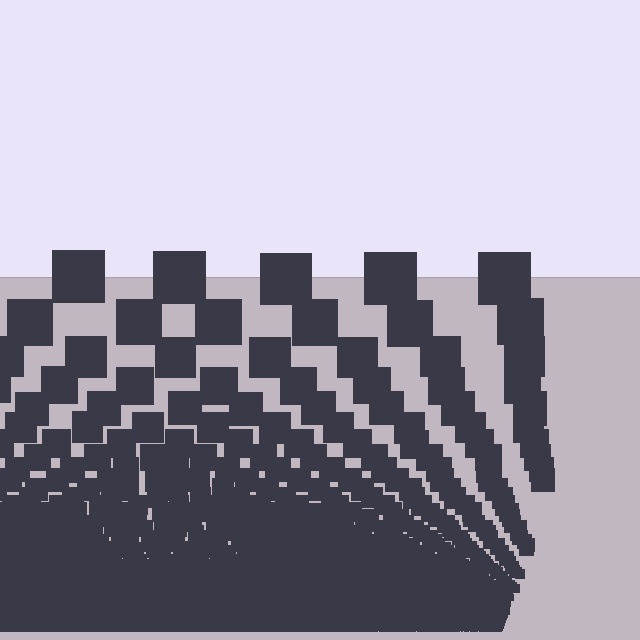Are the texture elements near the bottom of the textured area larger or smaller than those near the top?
Smaller. The gradient is inverted — elements near the bottom are smaller and denser.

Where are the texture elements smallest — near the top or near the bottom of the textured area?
Near the bottom.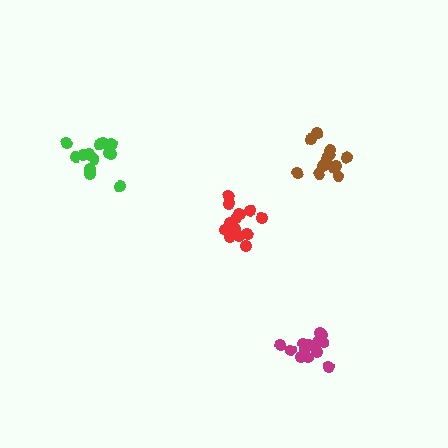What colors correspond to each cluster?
The clusters are colored: red, green, brown, magenta.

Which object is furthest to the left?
The green cluster is leftmost.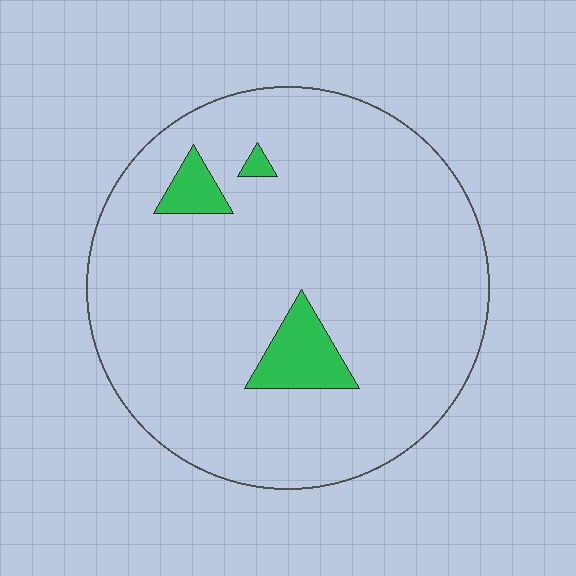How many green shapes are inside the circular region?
3.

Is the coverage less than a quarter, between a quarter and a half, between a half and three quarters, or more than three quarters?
Less than a quarter.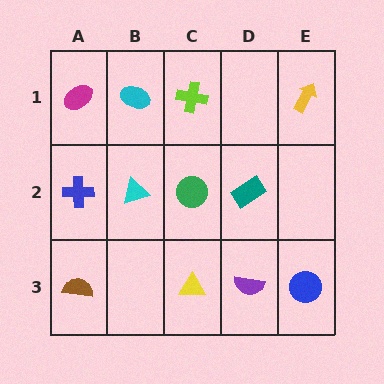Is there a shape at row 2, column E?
No, that cell is empty.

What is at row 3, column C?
A yellow triangle.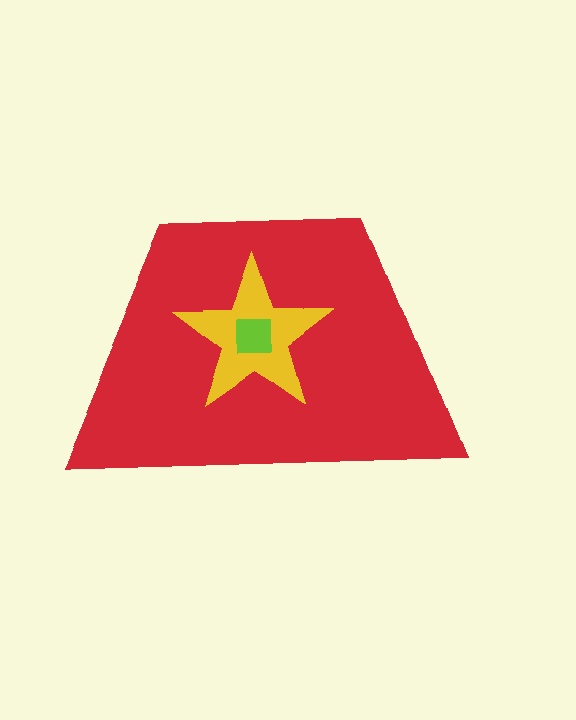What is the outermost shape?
The red trapezoid.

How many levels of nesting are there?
3.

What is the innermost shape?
The lime square.